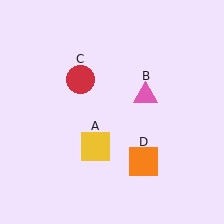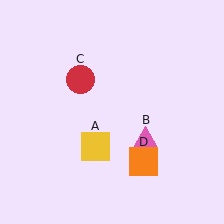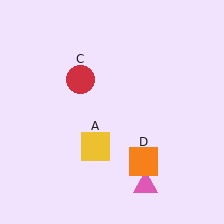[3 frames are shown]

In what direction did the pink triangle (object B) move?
The pink triangle (object B) moved down.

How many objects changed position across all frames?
1 object changed position: pink triangle (object B).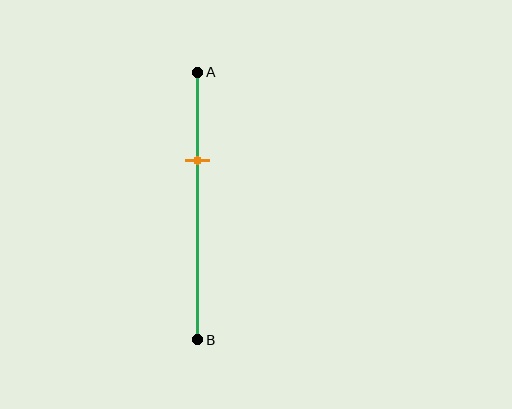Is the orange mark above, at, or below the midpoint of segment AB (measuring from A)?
The orange mark is above the midpoint of segment AB.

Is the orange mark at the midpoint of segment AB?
No, the mark is at about 35% from A, not at the 50% midpoint.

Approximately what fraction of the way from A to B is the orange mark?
The orange mark is approximately 35% of the way from A to B.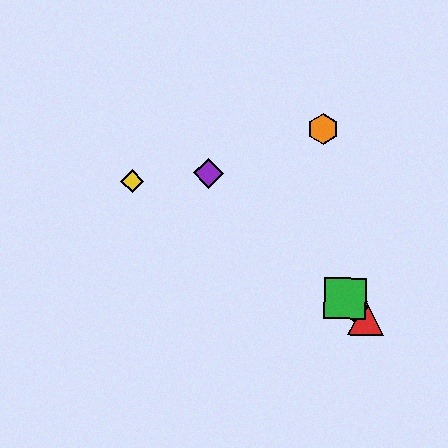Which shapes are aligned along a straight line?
The red triangle, the blue diamond, the green square, the purple diamond are aligned along a straight line.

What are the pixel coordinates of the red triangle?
The red triangle is at (366, 317).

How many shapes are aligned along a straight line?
4 shapes (the red triangle, the blue diamond, the green square, the purple diamond) are aligned along a straight line.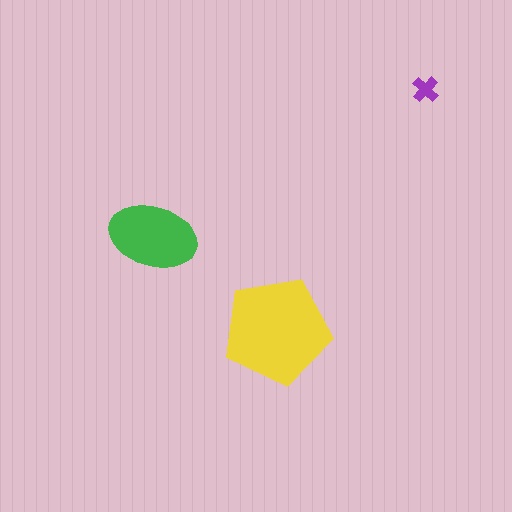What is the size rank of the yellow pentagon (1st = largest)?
1st.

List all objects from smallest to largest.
The purple cross, the green ellipse, the yellow pentagon.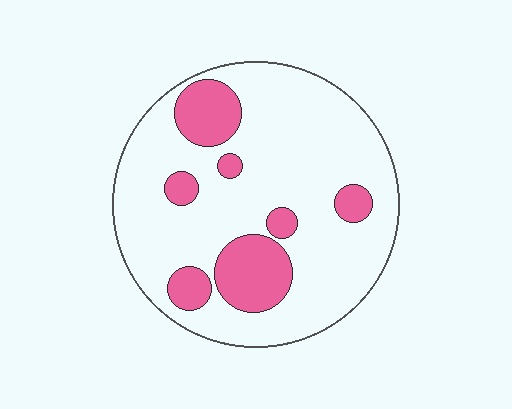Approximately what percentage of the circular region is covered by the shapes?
Approximately 20%.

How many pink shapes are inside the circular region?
7.